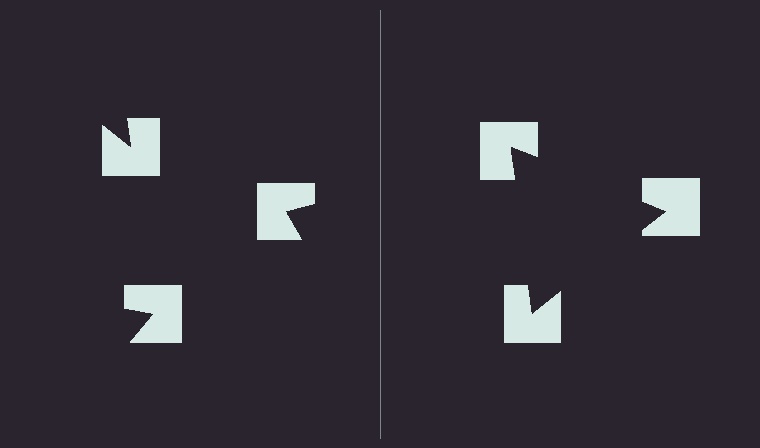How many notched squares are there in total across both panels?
6 — 3 on each side.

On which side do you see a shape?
An illusory triangle appears on the right side. On the left side the wedge cuts are rotated, so no coherent shape forms.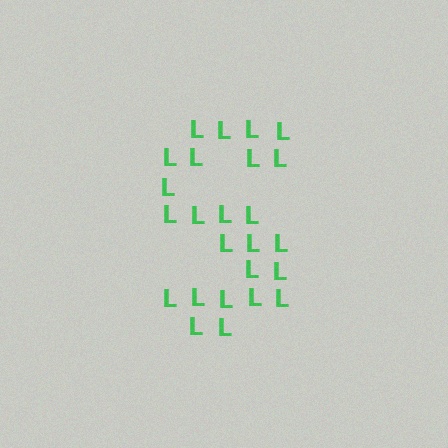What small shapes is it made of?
It is made of small letter L's.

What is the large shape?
The large shape is the letter S.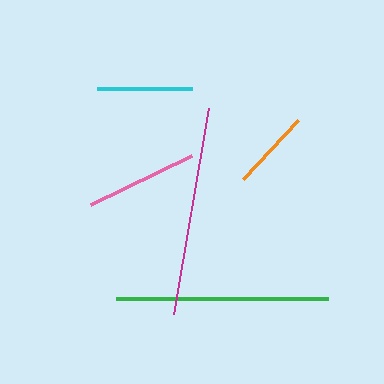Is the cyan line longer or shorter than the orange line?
The cyan line is longer than the orange line.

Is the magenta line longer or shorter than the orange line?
The magenta line is longer than the orange line.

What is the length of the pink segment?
The pink segment is approximately 113 pixels long.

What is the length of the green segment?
The green segment is approximately 213 pixels long.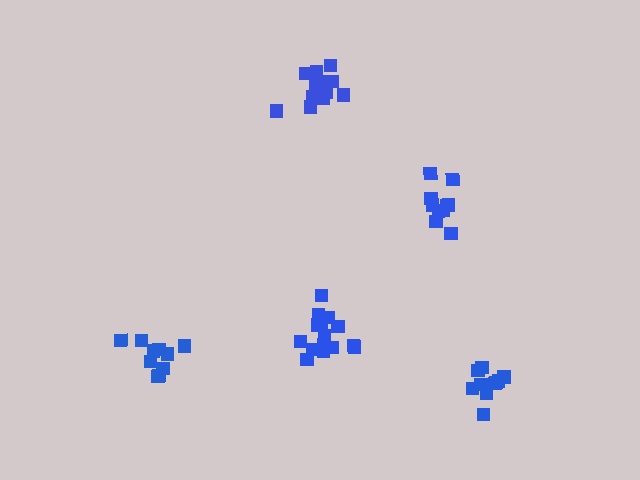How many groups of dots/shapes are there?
There are 5 groups.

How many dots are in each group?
Group 1: 10 dots, Group 2: 10 dots, Group 3: 14 dots, Group 4: 16 dots, Group 5: 10 dots (60 total).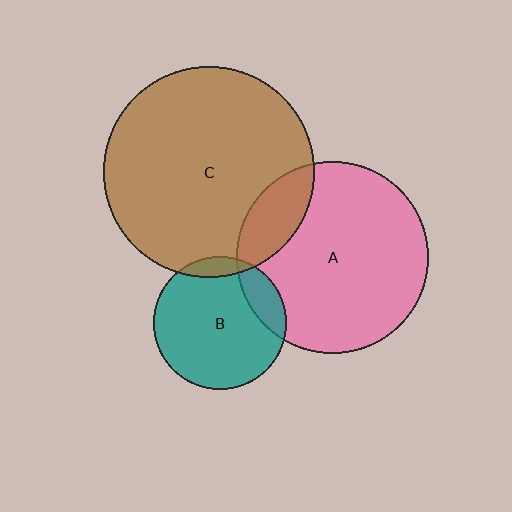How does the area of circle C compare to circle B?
Approximately 2.5 times.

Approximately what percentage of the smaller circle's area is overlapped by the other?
Approximately 10%.